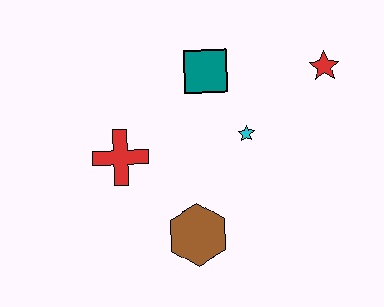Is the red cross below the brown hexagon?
No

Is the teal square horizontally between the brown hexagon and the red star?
Yes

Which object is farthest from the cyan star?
The red cross is farthest from the cyan star.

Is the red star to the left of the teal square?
No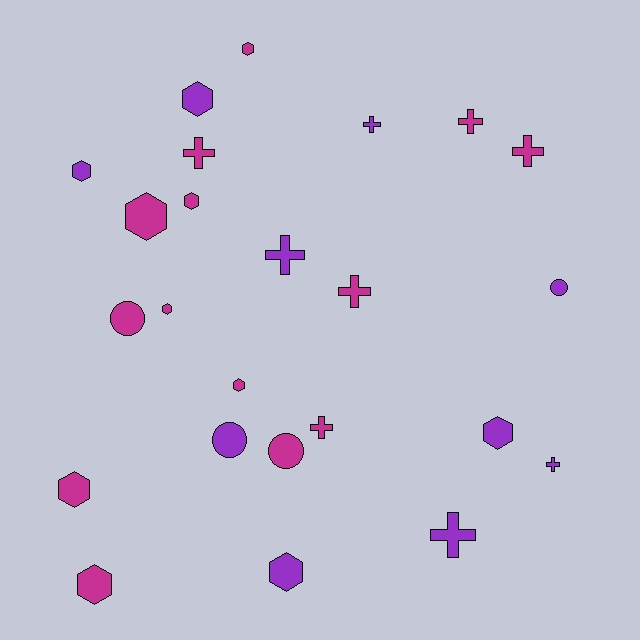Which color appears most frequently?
Magenta, with 14 objects.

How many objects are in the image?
There are 24 objects.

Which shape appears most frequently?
Hexagon, with 11 objects.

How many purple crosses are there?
There are 4 purple crosses.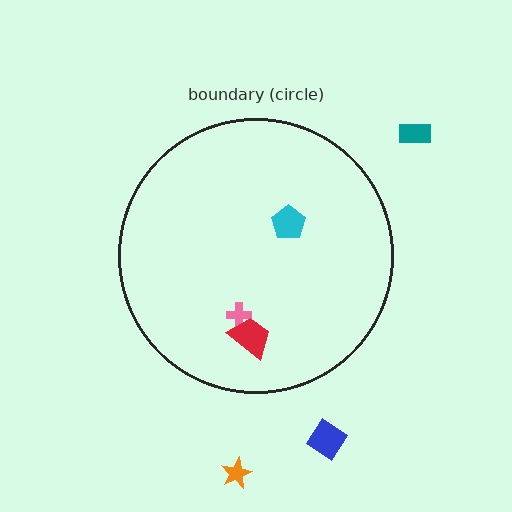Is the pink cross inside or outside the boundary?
Inside.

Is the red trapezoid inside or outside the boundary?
Inside.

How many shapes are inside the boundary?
3 inside, 3 outside.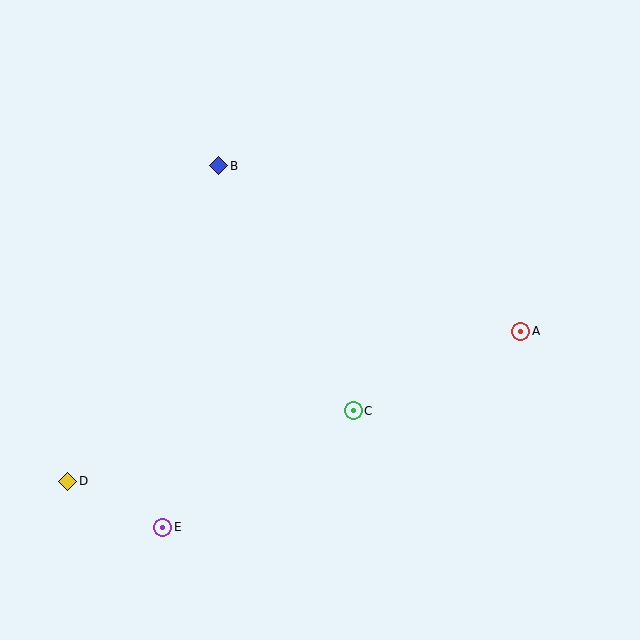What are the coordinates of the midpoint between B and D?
The midpoint between B and D is at (143, 324).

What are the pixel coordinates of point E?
Point E is at (163, 527).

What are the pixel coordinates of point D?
Point D is at (68, 481).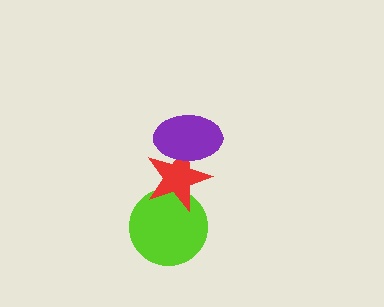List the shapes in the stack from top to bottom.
From top to bottom: the purple ellipse, the red star, the lime circle.